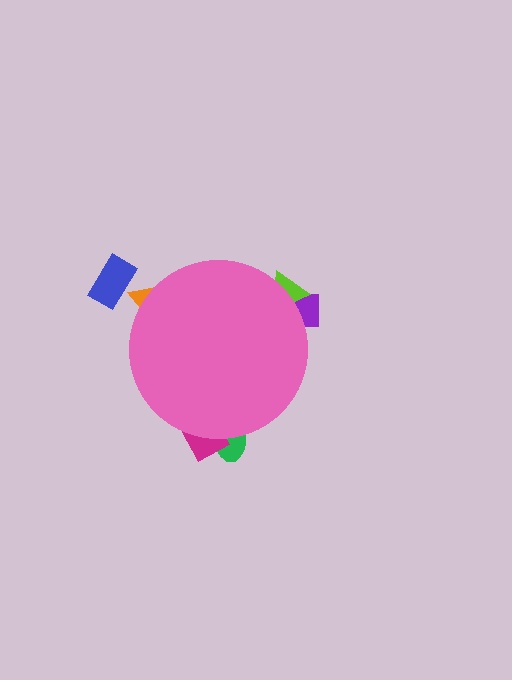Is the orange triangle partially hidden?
Yes, the orange triangle is partially hidden behind the pink circle.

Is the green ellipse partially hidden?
Yes, the green ellipse is partially hidden behind the pink circle.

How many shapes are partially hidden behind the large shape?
5 shapes are partially hidden.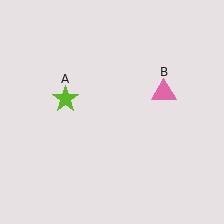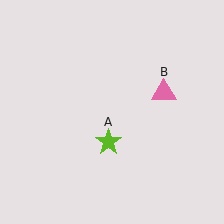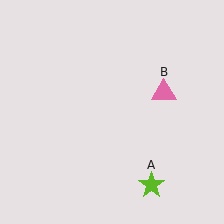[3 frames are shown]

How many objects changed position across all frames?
1 object changed position: lime star (object A).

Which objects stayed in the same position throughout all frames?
Pink triangle (object B) remained stationary.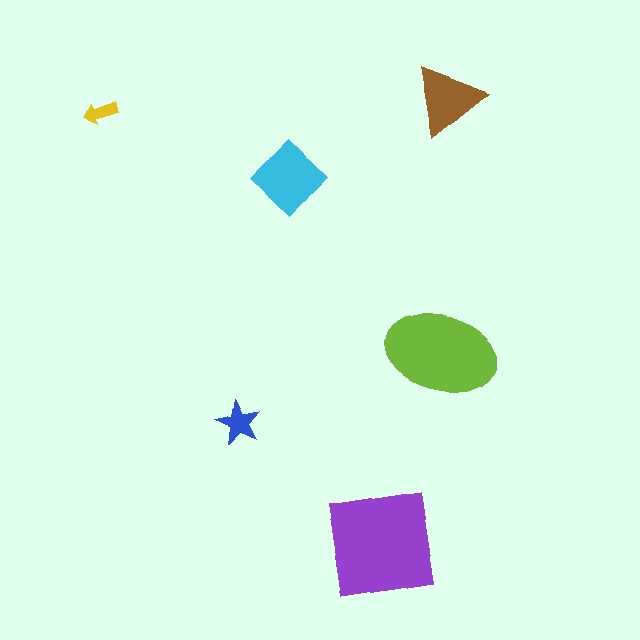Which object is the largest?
The purple square.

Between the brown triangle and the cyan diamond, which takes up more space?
The cyan diamond.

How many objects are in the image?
There are 6 objects in the image.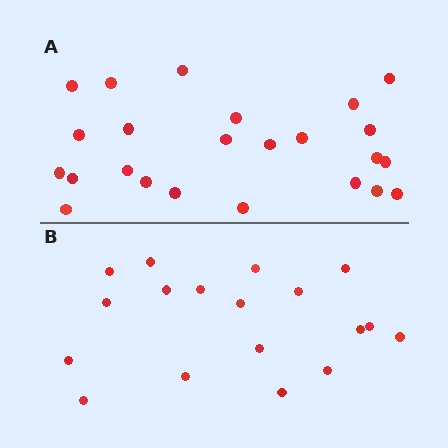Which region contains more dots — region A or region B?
Region A (the top region) has more dots.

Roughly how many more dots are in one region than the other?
Region A has about 6 more dots than region B.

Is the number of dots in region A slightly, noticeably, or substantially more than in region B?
Region A has noticeably more, but not dramatically so. The ratio is roughly 1.3 to 1.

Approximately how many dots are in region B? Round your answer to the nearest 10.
About 20 dots. (The exact count is 18, which rounds to 20.)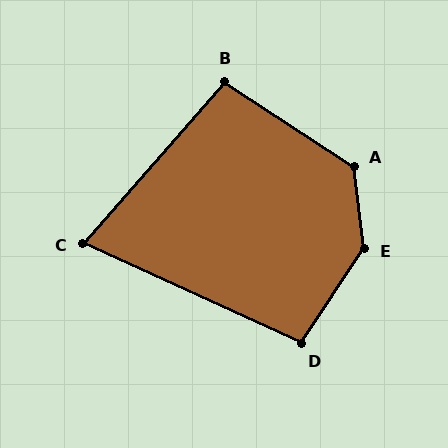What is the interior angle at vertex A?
Approximately 130 degrees (obtuse).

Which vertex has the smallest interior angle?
C, at approximately 73 degrees.